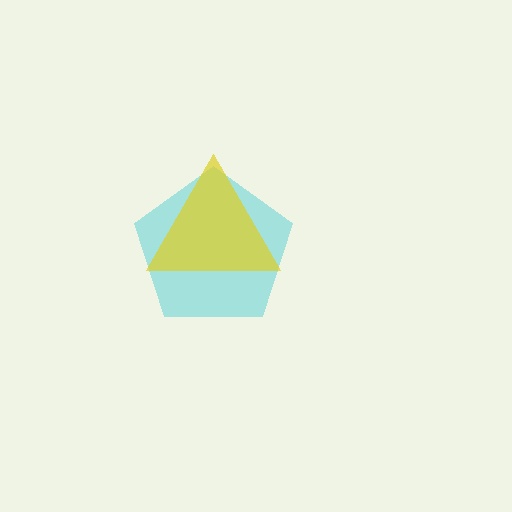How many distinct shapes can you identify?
There are 2 distinct shapes: a cyan pentagon, a yellow triangle.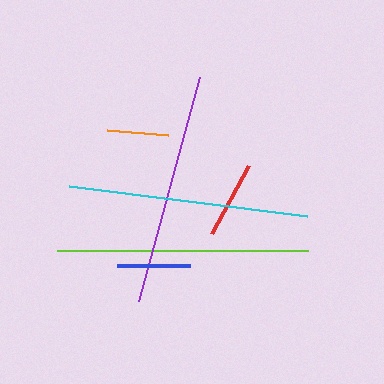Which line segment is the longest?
The lime line is the longest at approximately 251 pixels.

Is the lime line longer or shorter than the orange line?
The lime line is longer than the orange line.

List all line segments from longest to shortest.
From longest to shortest: lime, cyan, purple, red, blue, orange.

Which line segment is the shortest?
The orange line is the shortest at approximately 61 pixels.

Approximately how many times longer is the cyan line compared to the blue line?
The cyan line is approximately 3.3 times the length of the blue line.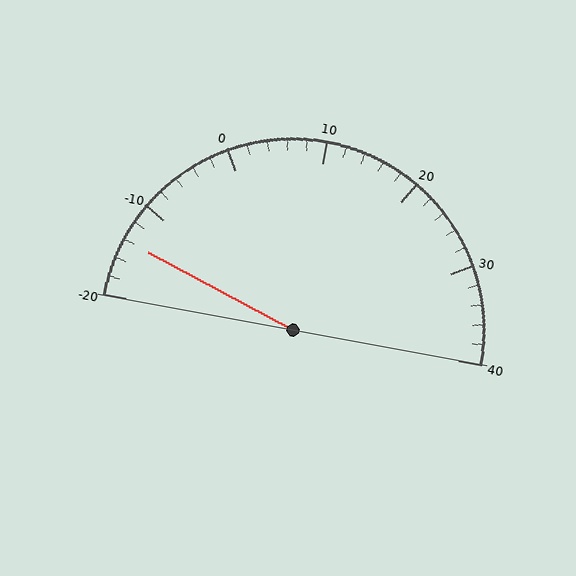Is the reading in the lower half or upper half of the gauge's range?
The reading is in the lower half of the range (-20 to 40).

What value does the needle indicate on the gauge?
The needle indicates approximately -14.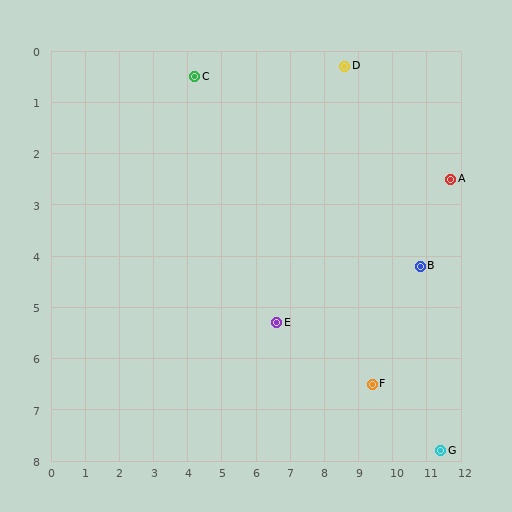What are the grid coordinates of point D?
Point D is at approximately (8.6, 0.3).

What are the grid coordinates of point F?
Point F is at approximately (9.4, 6.5).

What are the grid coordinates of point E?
Point E is at approximately (6.6, 5.3).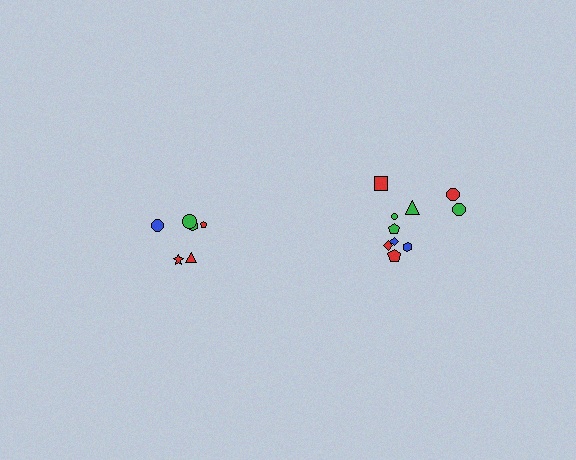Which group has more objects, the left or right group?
The right group.